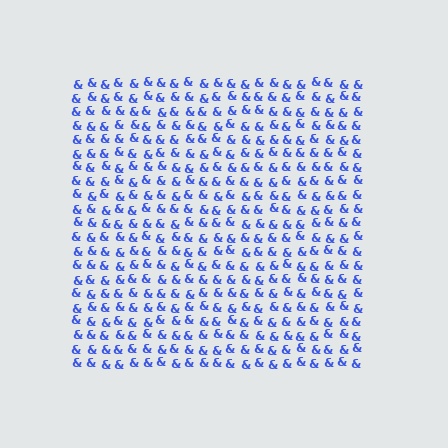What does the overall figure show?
The overall figure shows a square.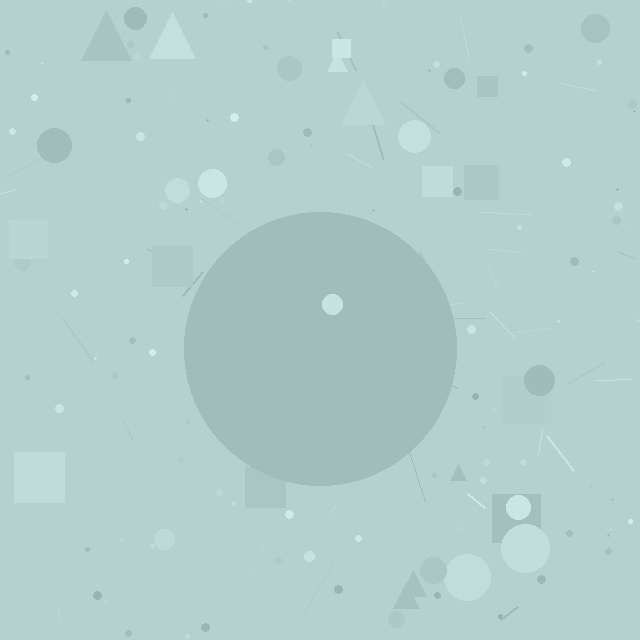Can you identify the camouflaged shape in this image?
The camouflaged shape is a circle.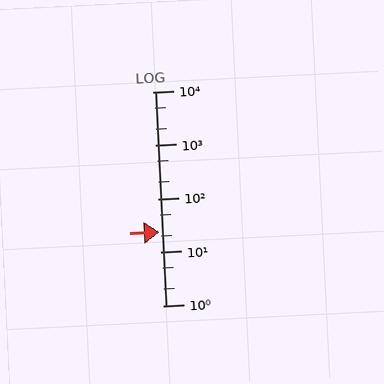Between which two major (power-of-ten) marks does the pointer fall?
The pointer is between 10 and 100.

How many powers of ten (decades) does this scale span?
The scale spans 4 decades, from 1 to 10000.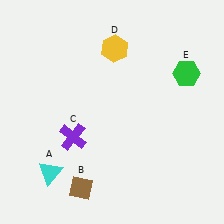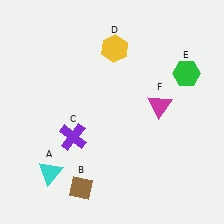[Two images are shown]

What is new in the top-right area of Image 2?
A magenta triangle (F) was added in the top-right area of Image 2.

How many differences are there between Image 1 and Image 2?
There is 1 difference between the two images.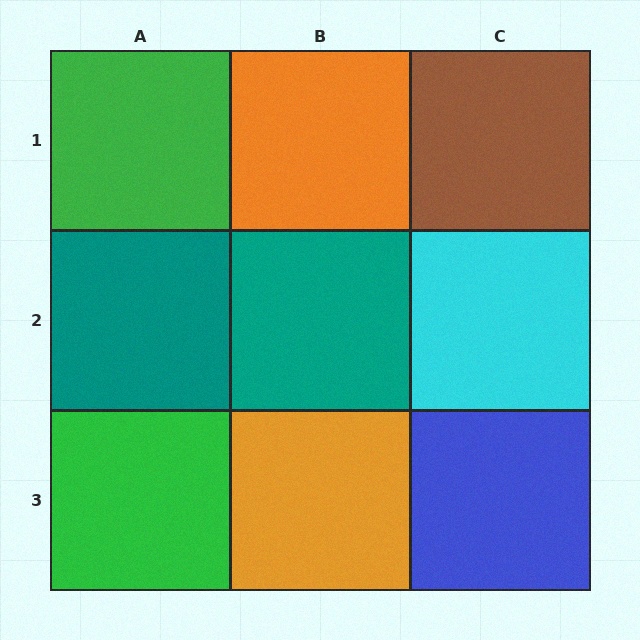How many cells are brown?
1 cell is brown.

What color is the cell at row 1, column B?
Orange.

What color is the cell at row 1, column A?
Green.